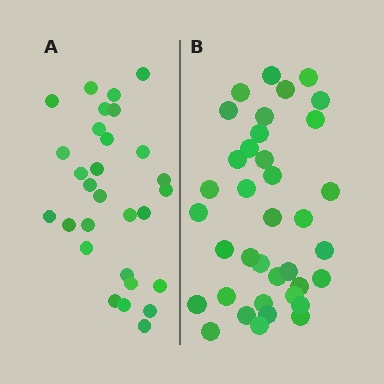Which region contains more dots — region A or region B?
Region B (the right region) has more dots.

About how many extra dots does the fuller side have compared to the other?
Region B has roughly 8 or so more dots than region A.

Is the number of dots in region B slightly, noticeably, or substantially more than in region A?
Region B has noticeably more, but not dramatically so. The ratio is roughly 1.3 to 1.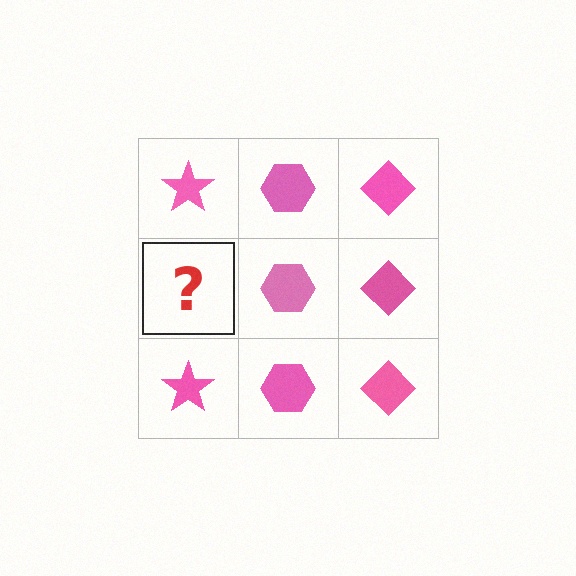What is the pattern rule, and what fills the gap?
The rule is that each column has a consistent shape. The gap should be filled with a pink star.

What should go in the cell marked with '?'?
The missing cell should contain a pink star.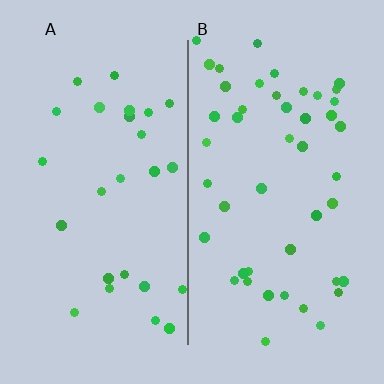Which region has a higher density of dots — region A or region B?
B (the right).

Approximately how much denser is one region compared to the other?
Approximately 1.8× — region B over region A.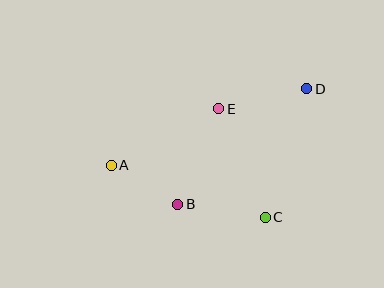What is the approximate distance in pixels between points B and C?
The distance between B and C is approximately 89 pixels.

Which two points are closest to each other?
Points A and B are closest to each other.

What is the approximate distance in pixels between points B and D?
The distance between B and D is approximately 173 pixels.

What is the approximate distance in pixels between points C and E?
The distance between C and E is approximately 118 pixels.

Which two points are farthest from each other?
Points A and D are farthest from each other.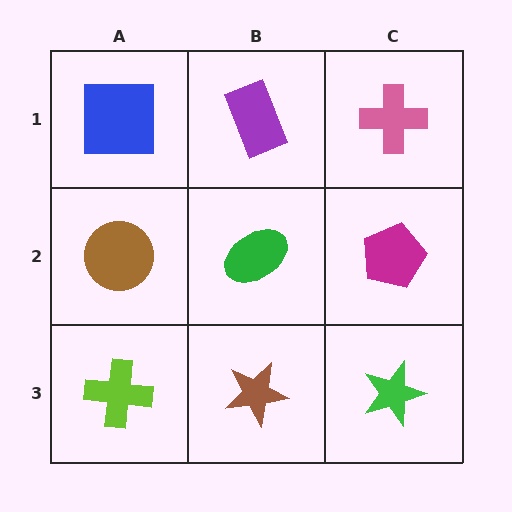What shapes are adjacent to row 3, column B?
A green ellipse (row 2, column B), a lime cross (row 3, column A), a green star (row 3, column C).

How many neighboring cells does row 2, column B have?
4.